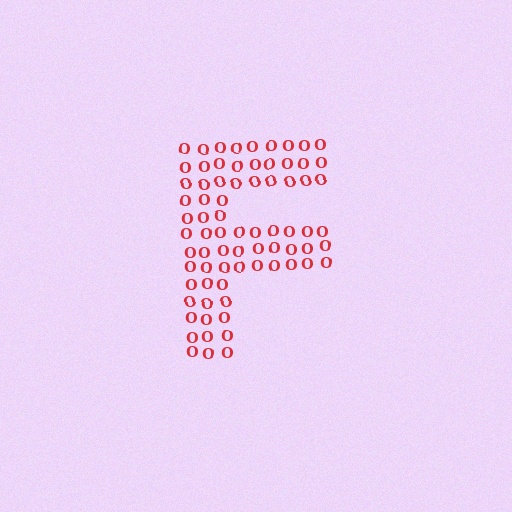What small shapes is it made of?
It is made of small letter O's.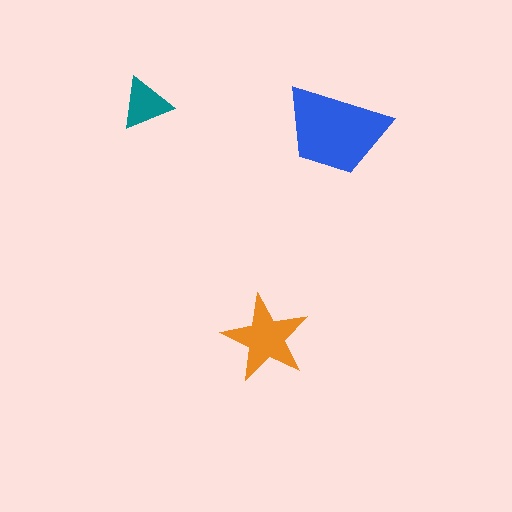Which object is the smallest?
The teal triangle.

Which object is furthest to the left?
The teal triangle is leftmost.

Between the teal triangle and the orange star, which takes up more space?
The orange star.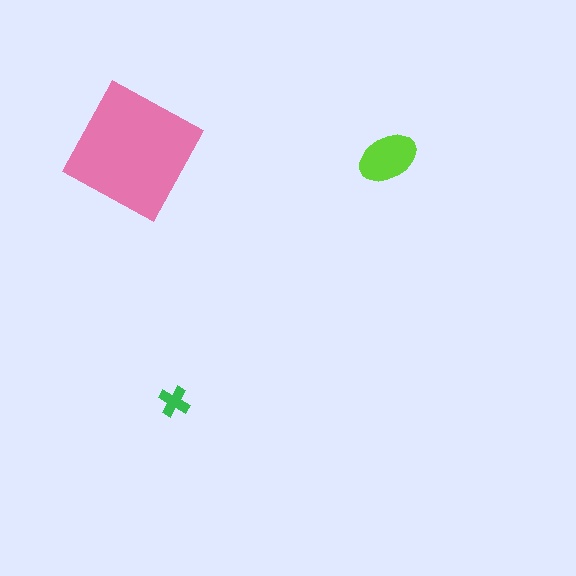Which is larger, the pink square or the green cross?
The pink square.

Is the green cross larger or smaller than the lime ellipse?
Smaller.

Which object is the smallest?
The green cross.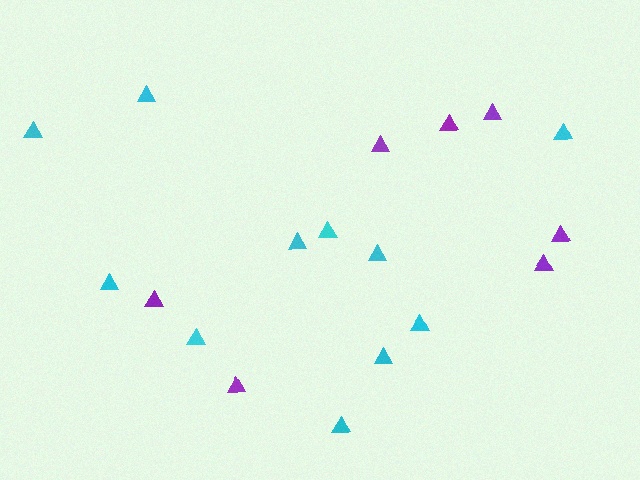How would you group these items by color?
There are 2 groups: one group of purple triangles (7) and one group of cyan triangles (11).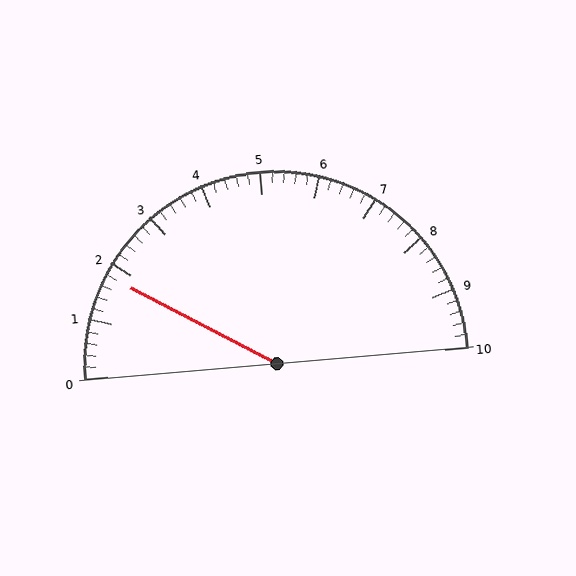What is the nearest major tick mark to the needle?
The nearest major tick mark is 2.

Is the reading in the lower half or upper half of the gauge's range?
The reading is in the lower half of the range (0 to 10).